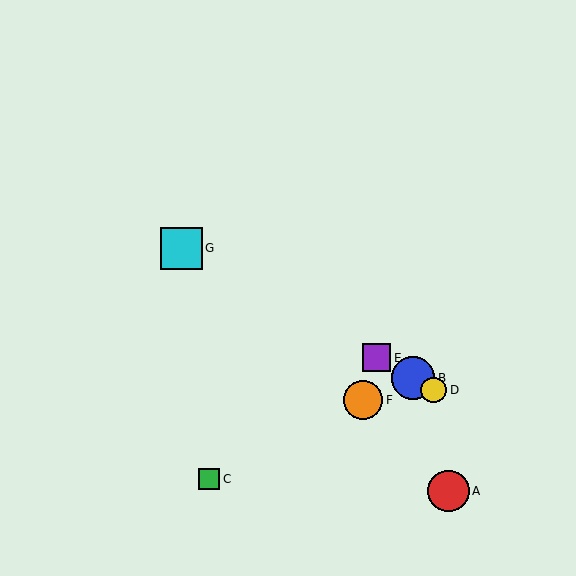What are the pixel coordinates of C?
Object C is at (209, 479).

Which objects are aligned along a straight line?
Objects B, D, E, G are aligned along a straight line.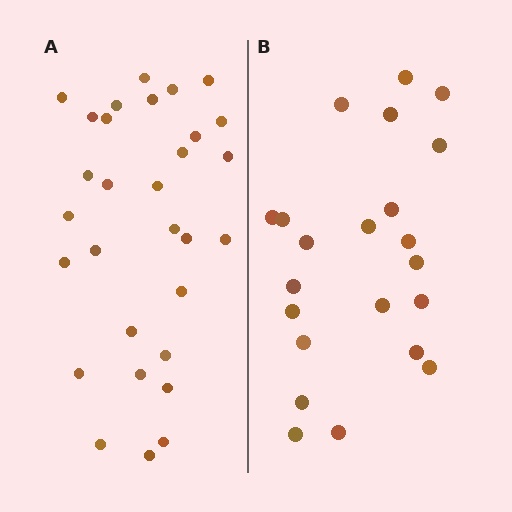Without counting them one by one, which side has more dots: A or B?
Region A (the left region) has more dots.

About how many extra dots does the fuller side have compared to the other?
Region A has roughly 8 or so more dots than region B.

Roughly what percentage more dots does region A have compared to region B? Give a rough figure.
About 35% more.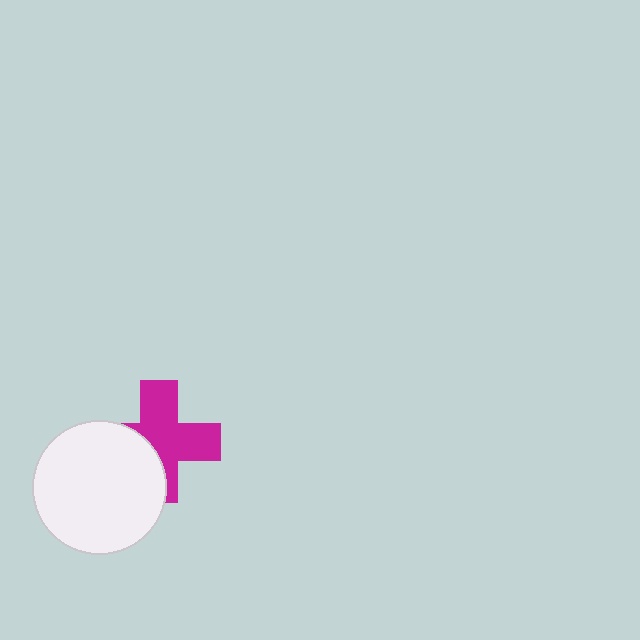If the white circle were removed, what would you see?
You would see the complete magenta cross.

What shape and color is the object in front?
The object in front is a white circle.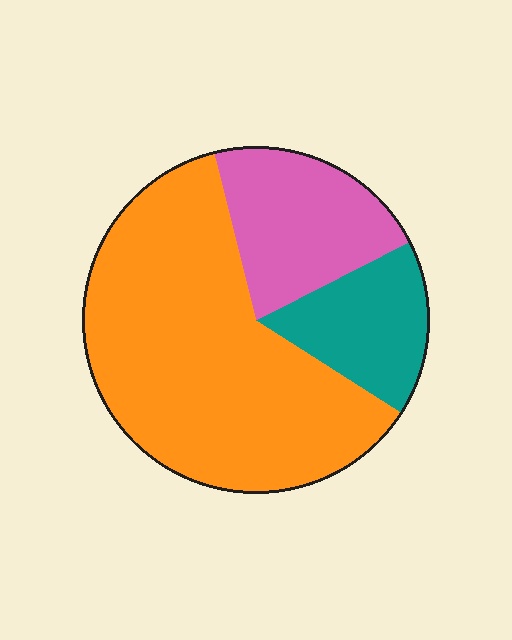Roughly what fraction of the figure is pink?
Pink covers 21% of the figure.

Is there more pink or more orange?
Orange.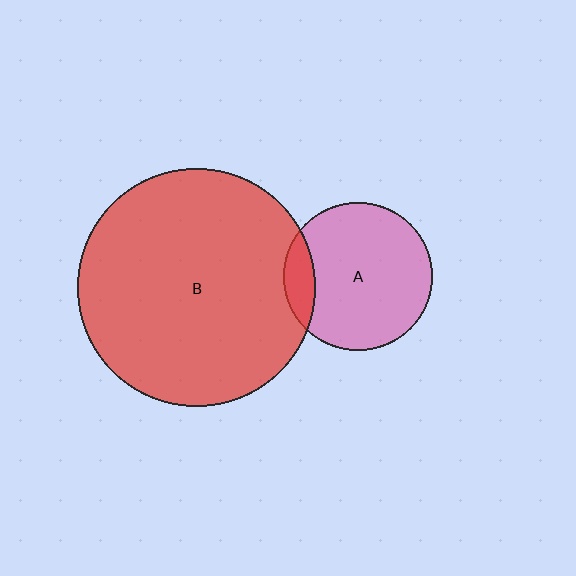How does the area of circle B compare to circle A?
Approximately 2.6 times.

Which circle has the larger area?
Circle B (red).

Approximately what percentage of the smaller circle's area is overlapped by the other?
Approximately 10%.